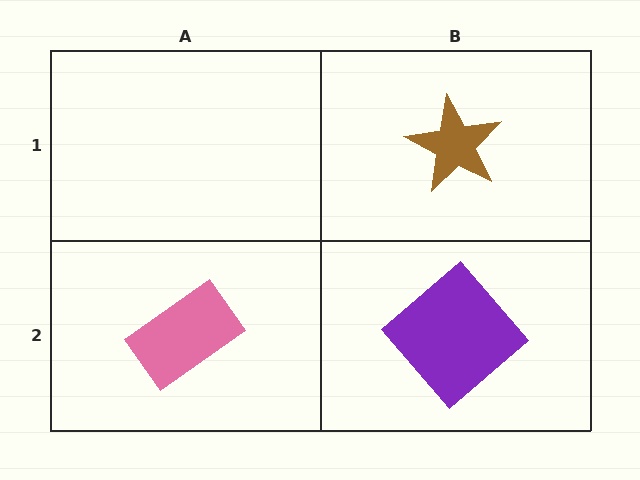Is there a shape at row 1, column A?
No, that cell is empty.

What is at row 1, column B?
A brown star.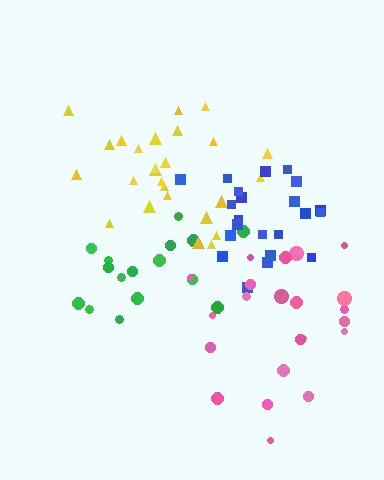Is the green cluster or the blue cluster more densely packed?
Blue.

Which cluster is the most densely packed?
Blue.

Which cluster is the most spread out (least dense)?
Pink.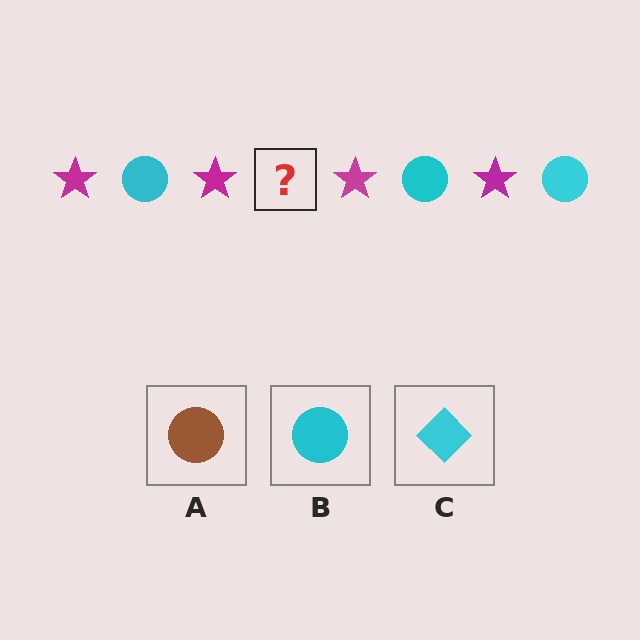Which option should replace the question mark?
Option B.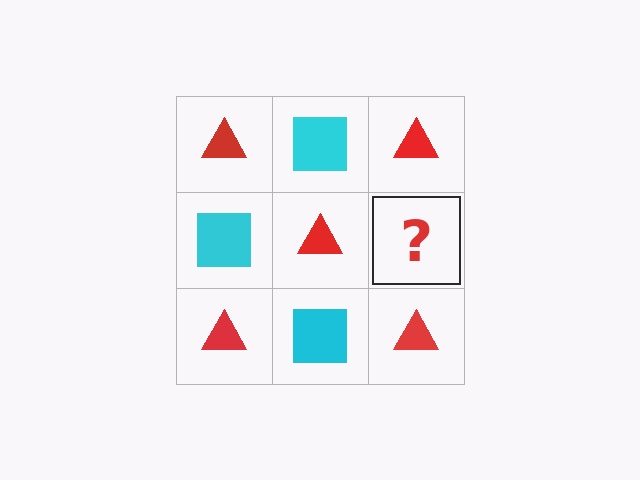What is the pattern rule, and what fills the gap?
The rule is that it alternates red triangle and cyan square in a checkerboard pattern. The gap should be filled with a cyan square.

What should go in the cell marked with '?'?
The missing cell should contain a cyan square.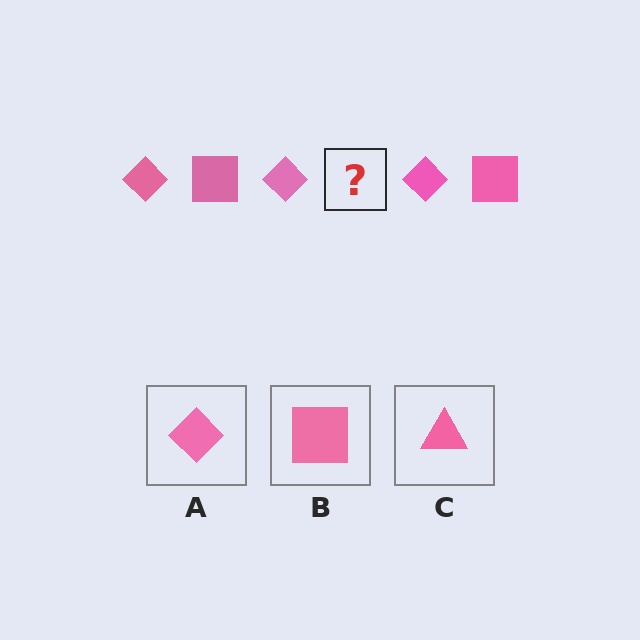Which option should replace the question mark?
Option B.